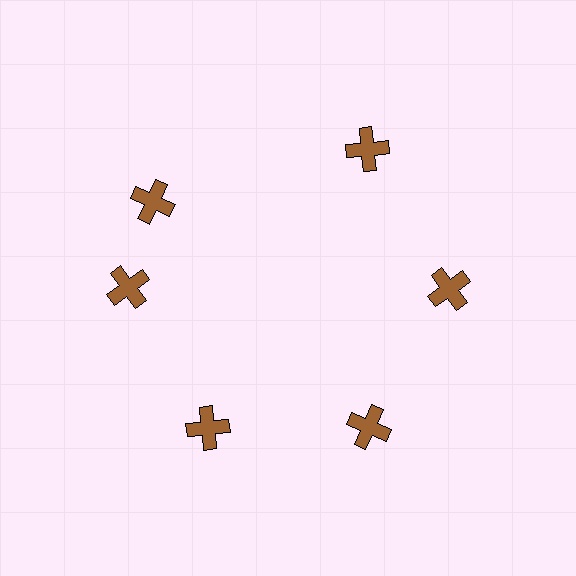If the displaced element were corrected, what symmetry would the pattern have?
It would have 6-fold rotational symmetry — the pattern would map onto itself every 60 degrees.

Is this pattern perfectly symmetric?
No. The 6 brown crosses are arranged in a ring, but one element near the 11 o'clock position is rotated out of alignment along the ring, breaking the 6-fold rotational symmetry.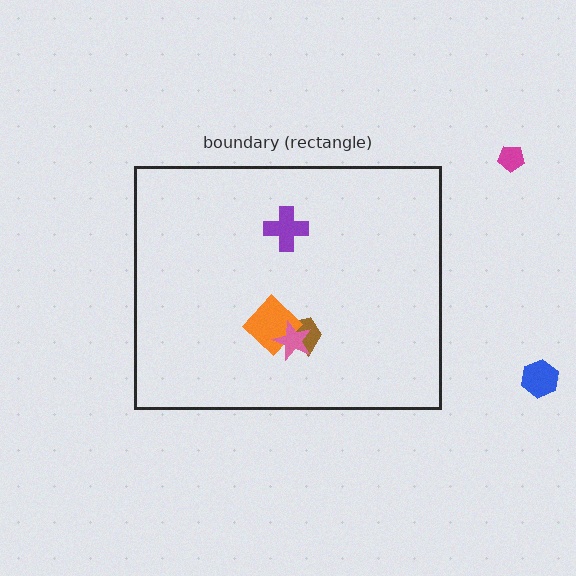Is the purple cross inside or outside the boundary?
Inside.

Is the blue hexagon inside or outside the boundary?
Outside.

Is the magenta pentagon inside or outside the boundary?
Outside.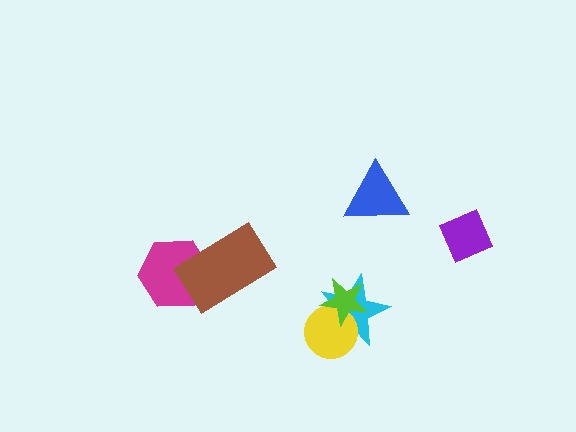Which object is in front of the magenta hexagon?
The brown rectangle is in front of the magenta hexagon.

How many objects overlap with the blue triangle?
0 objects overlap with the blue triangle.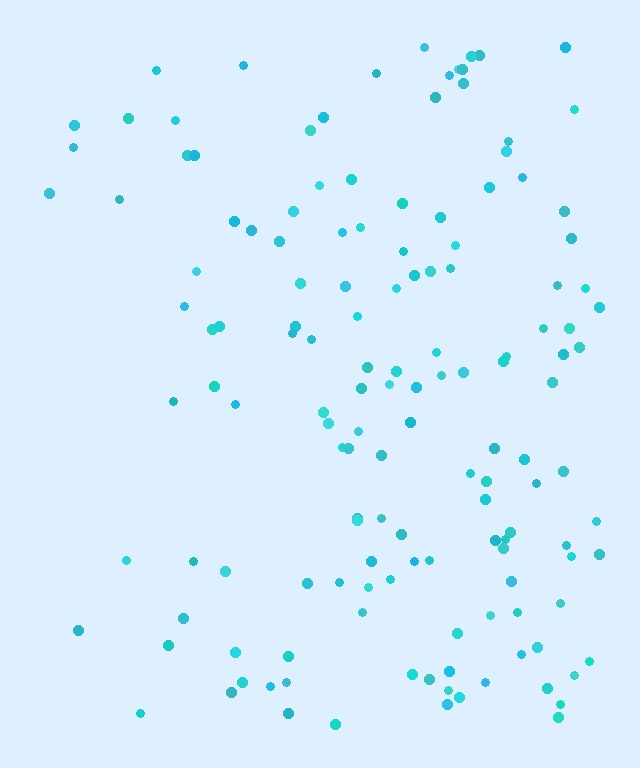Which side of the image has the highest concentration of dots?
The right.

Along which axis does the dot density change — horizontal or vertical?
Horizontal.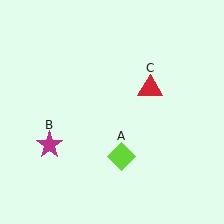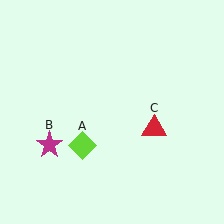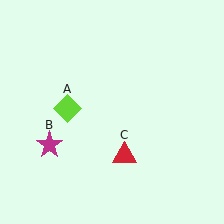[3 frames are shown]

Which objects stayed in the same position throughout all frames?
Magenta star (object B) remained stationary.